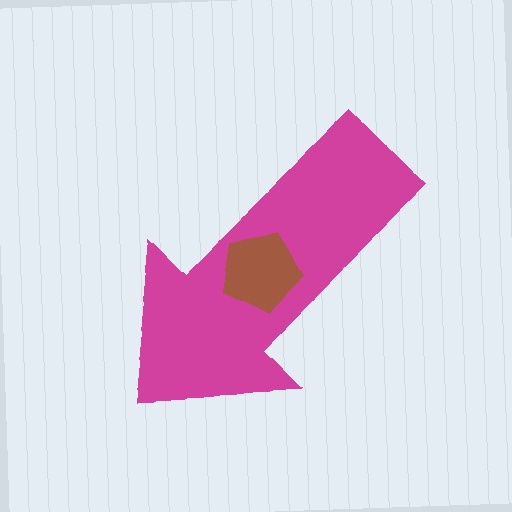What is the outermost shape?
The magenta arrow.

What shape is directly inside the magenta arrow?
The brown pentagon.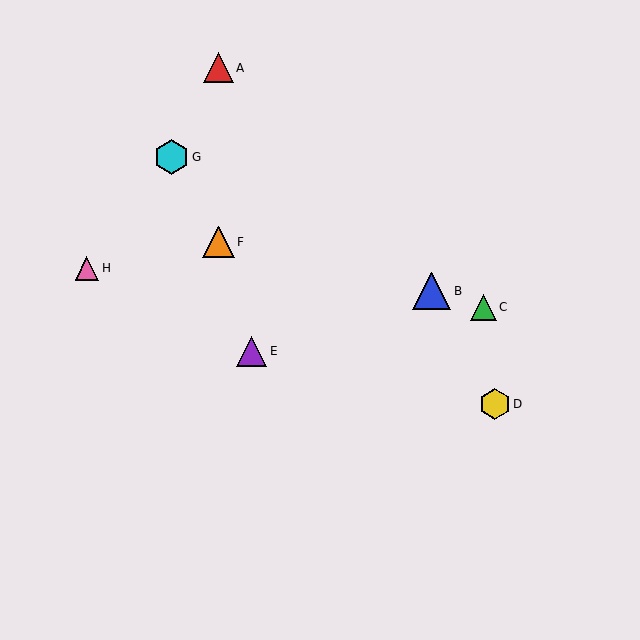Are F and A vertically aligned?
Yes, both are at x≈219.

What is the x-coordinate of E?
Object E is at x≈252.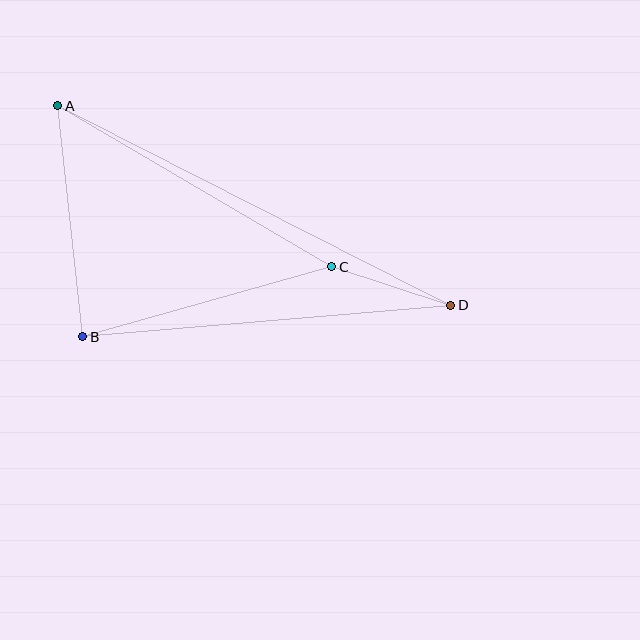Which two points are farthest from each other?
Points A and D are farthest from each other.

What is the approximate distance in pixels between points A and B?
The distance between A and B is approximately 232 pixels.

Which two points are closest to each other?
Points C and D are closest to each other.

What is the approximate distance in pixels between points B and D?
The distance between B and D is approximately 369 pixels.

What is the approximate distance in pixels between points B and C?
The distance between B and C is approximately 259 pixels.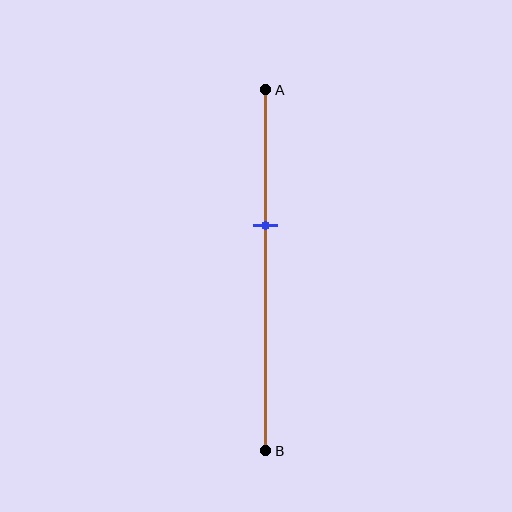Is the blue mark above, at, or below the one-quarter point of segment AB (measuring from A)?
The blue mark is below the one-quarter point of segment AB.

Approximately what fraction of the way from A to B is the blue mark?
The blue mark is approximately 35% of the way from A to B.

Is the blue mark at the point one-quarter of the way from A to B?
No, the mark is at about 35% from A, not at the 25% one-quarter point.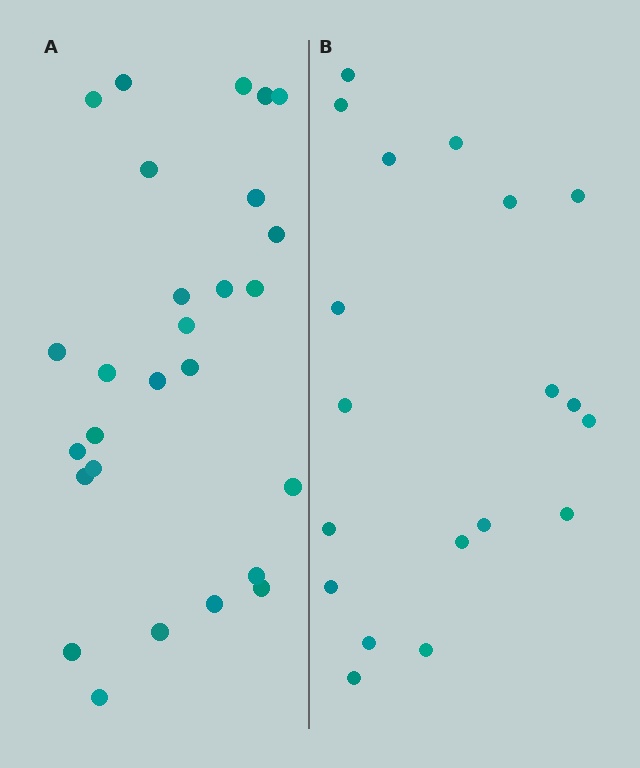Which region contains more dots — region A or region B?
Region A (the left region) has more dots.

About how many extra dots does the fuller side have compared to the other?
Region A has roughly 8 or so more dots than region B.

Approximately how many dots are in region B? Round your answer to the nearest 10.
About 20 dots. (The exact count is 19, which rounds to 20.)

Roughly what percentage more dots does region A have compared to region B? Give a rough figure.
About 40% more.